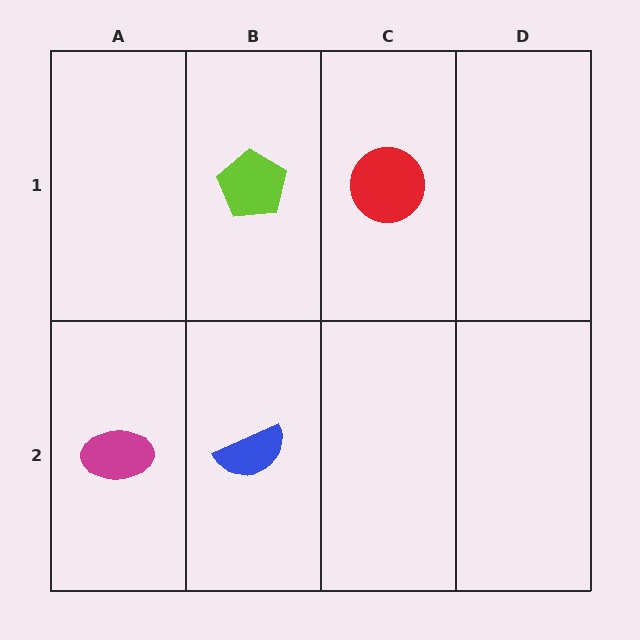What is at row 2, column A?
A magenta ellipse.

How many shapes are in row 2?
2 shapes.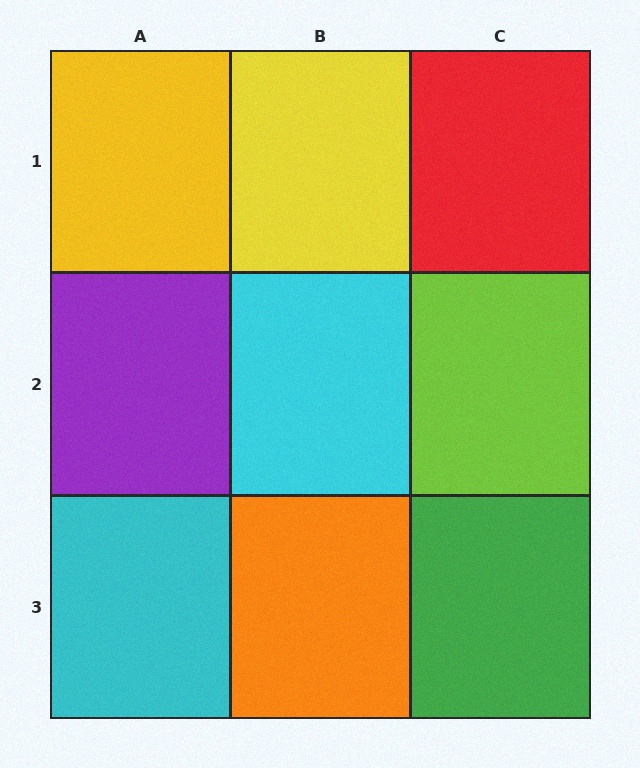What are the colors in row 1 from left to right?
Yellow, yellow, red.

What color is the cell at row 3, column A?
Cyan.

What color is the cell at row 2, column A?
Purple.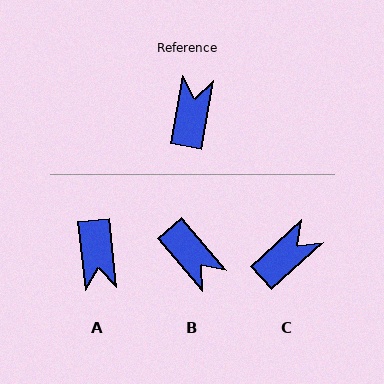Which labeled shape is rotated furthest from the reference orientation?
A, about 163 degrees away.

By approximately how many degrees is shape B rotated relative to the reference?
Approximately 129 degrees clockwise.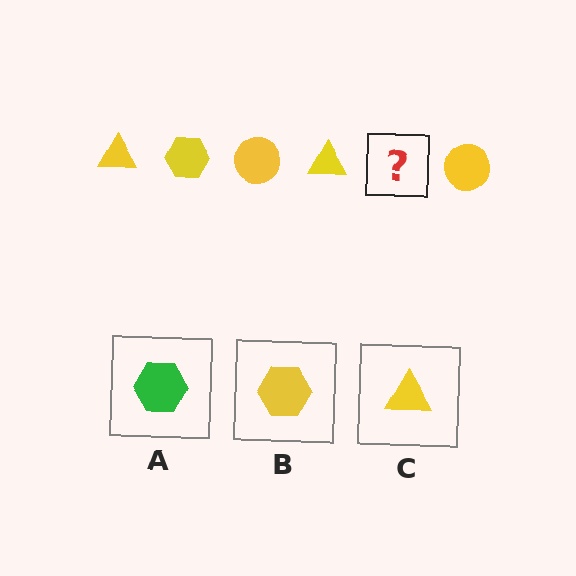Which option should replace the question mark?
Option B.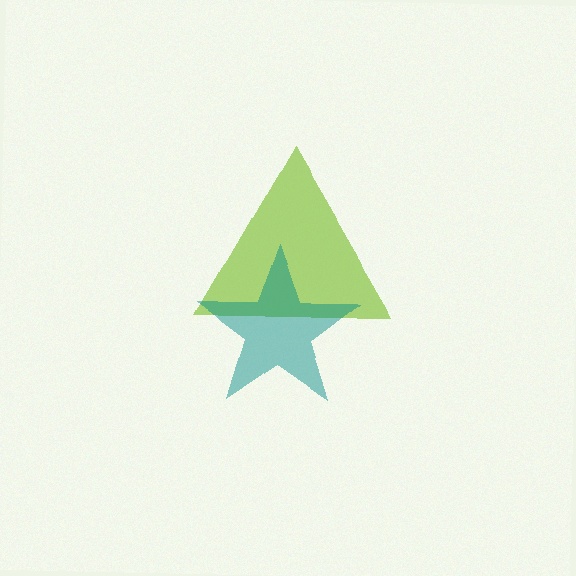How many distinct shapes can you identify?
There are 2 distinct shapes: a lime triangle, a teal star.